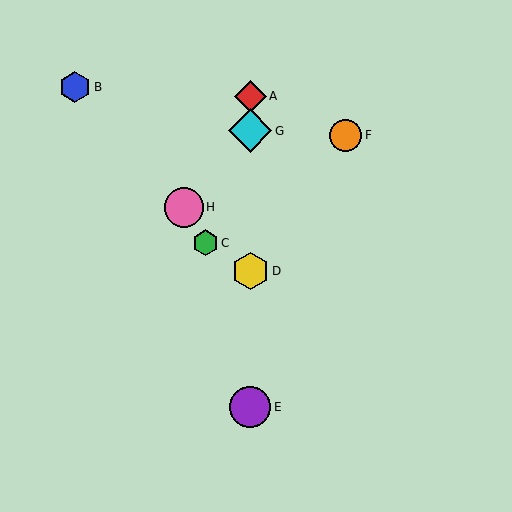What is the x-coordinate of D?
Object D is at x≈250.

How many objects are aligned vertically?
4 objects (A, D, E, G) are aligned vertically.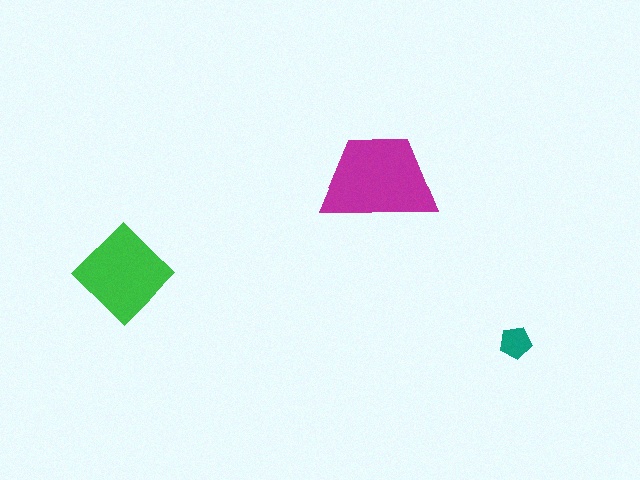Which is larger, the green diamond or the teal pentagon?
The green diamond.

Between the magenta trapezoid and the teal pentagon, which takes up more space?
The magenta trapezoid.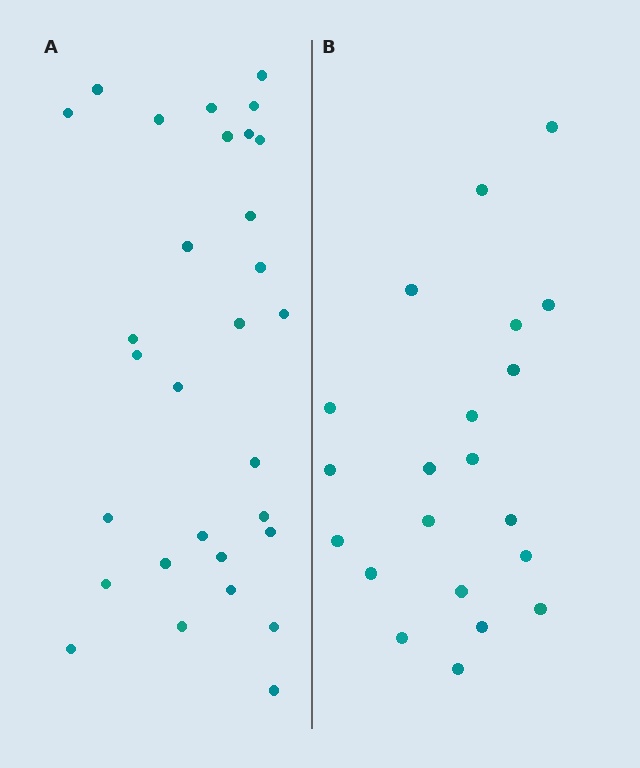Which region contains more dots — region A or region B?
Region A (the left region) has more dots.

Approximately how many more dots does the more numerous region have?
Region A has roughly 8 or so more dots than region B.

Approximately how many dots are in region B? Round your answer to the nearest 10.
About 20 dots. (The exact count is 21, which rounds to 20.)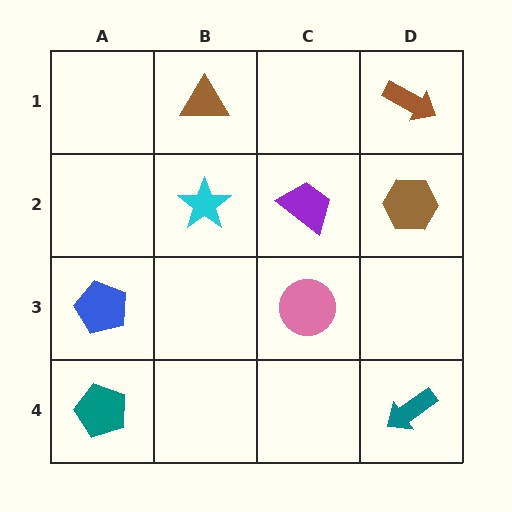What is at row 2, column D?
A brown hexagon.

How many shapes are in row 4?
2 shapes.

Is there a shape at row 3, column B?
No, that cell is empty.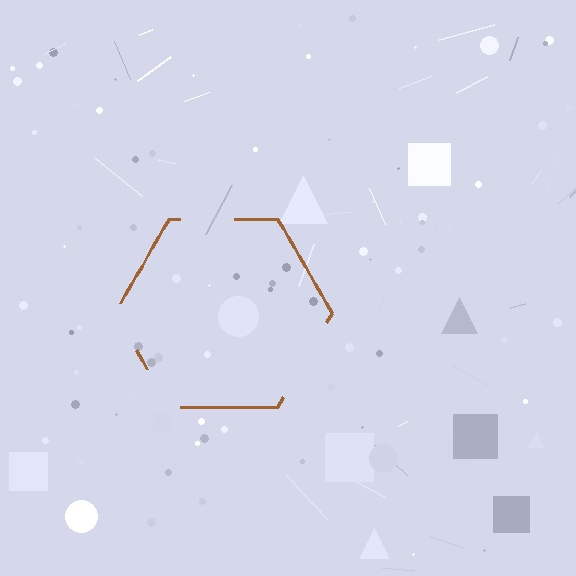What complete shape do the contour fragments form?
The contour fragments form a hexagon.